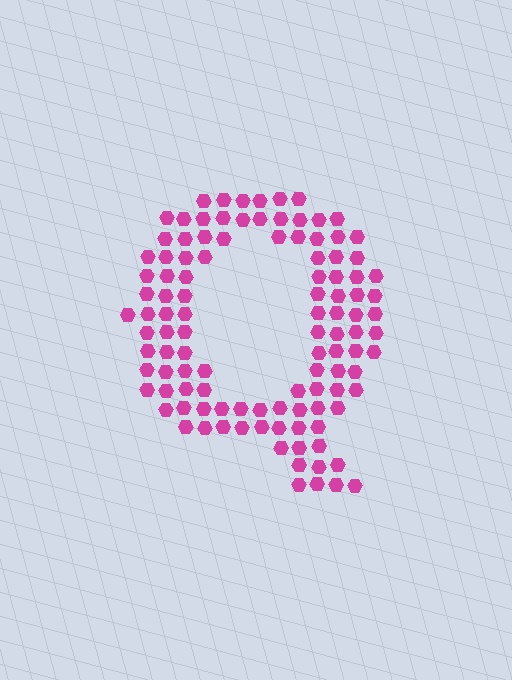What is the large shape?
The large shape is the letter Q.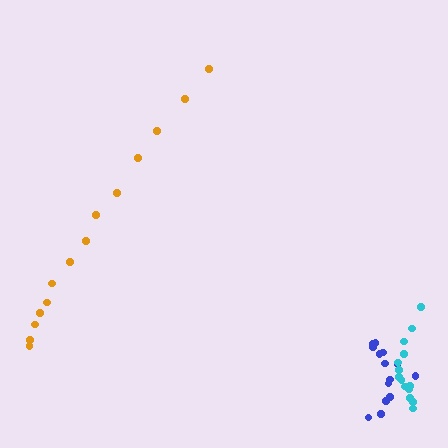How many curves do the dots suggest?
There are 3 distinct paths.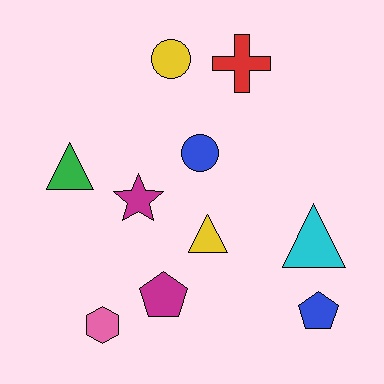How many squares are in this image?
There are no squares.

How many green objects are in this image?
There is 1 green object.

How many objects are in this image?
There are 10 objects.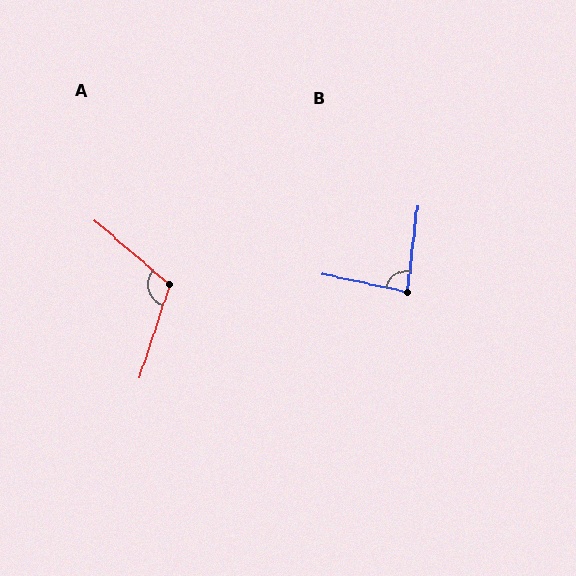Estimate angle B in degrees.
Approximately 85 degrees.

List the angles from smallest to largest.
B (85°), A (113°).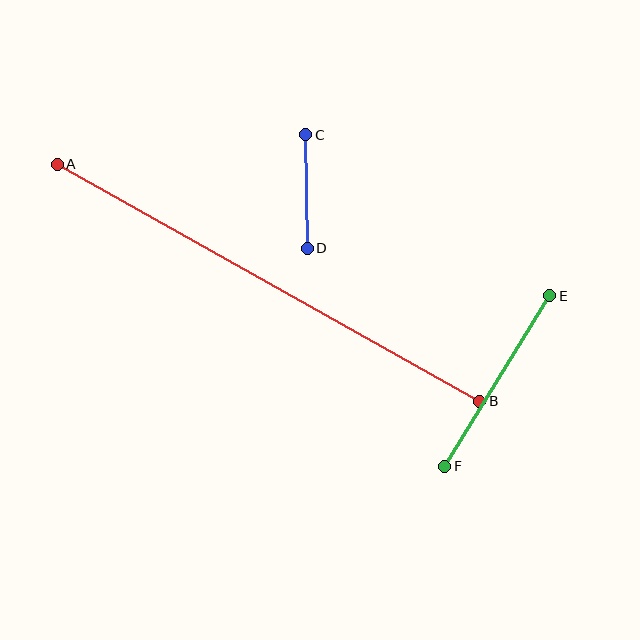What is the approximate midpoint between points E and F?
The midpoint is at approximately (497, 381) pixels.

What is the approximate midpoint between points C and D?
The midpoint is at approximately (306, 191) pixels.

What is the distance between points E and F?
The distance is approximately 200 pixels.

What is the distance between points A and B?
The distance is approximately 484 pixels.